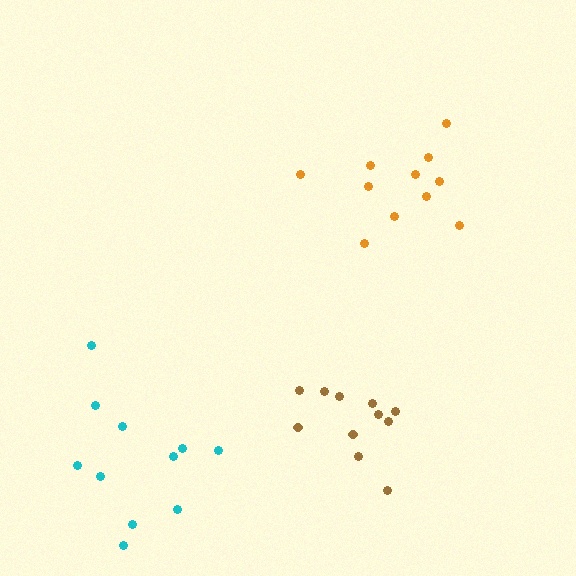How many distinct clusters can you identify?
There are 3 distinct clusters.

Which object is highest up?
The orange cluster is topmost.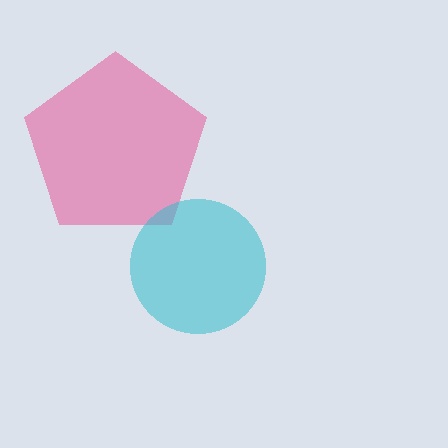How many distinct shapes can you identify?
There are 2 distinct shapes: a pink pentagon, a cyan circle.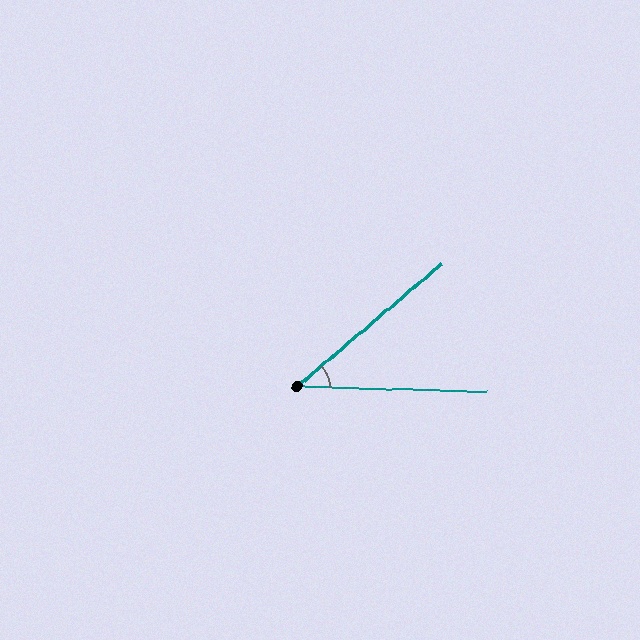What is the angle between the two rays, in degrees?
Approximately 42 degrees.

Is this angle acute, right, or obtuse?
It is acute.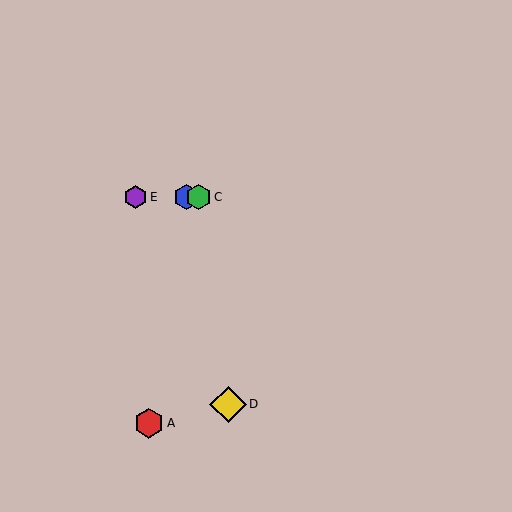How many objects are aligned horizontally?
3 objects (B, C, E) are aligned horizontally.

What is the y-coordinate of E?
Object E is at y≈197.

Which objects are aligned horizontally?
Objects B, C, E are aligned horizontally.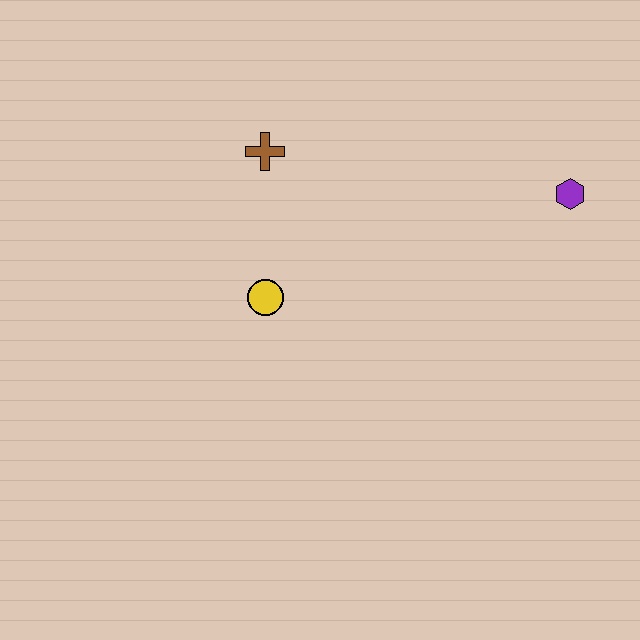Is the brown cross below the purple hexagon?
No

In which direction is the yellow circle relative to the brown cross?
The yellow circle is below the brown cross.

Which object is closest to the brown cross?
The yellow circle is closest to the brown cross.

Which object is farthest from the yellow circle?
The purple hexagon is farthest from the yellow circle.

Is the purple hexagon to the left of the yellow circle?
No